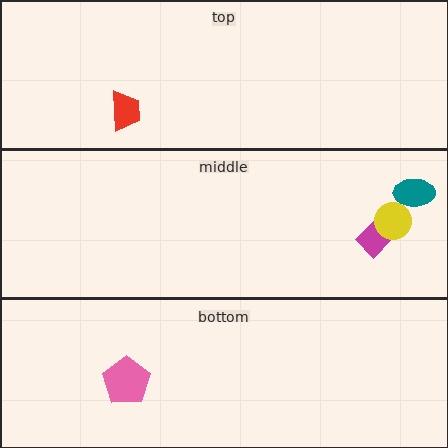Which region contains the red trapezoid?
The top region.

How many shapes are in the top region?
1.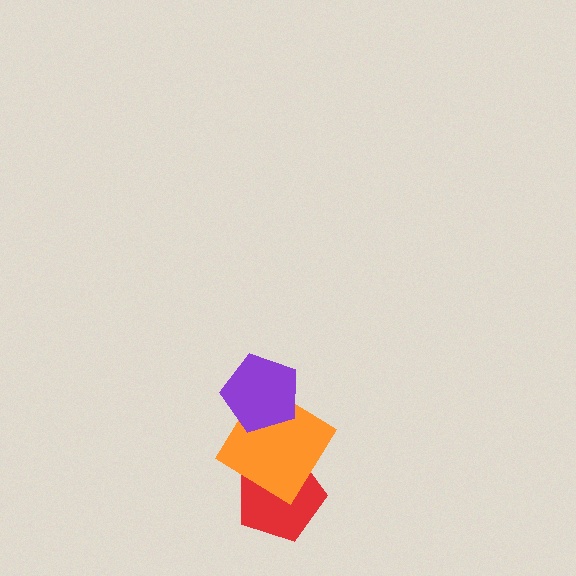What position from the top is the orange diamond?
The orange diamond is 2nd from the top.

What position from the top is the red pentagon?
The red pentagon is 3rd from the top.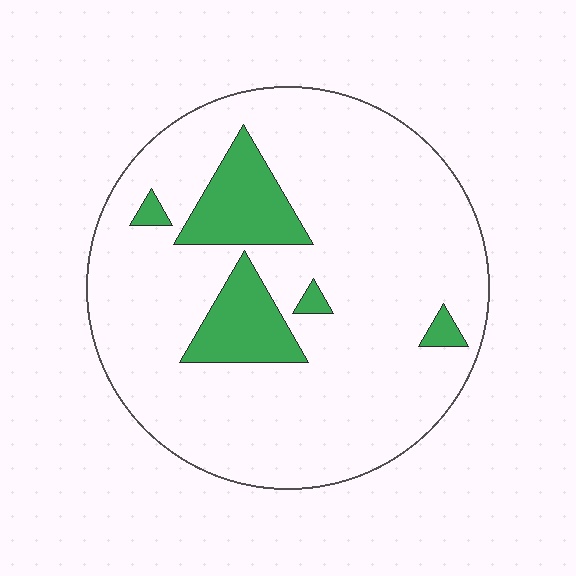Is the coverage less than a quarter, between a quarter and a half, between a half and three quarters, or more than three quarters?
Less than a quarter.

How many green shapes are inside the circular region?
5.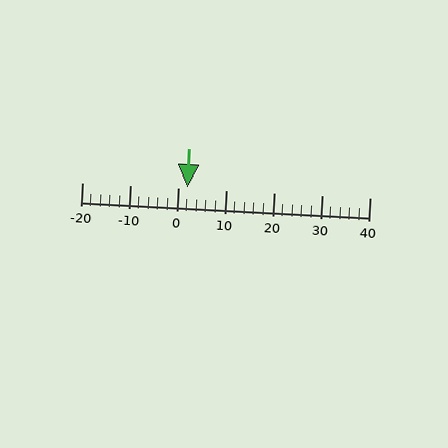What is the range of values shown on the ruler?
The ruler shows values from -20 to 40.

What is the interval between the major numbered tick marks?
The major tick marks are spaced 10 units apart.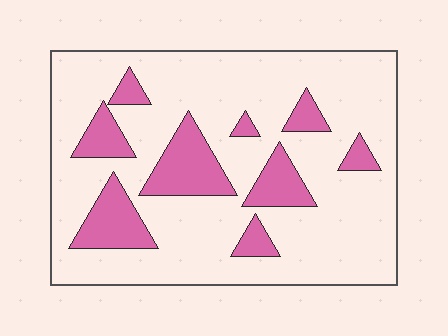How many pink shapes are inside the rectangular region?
9.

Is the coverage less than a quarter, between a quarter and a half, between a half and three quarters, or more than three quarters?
Less than a quarter.